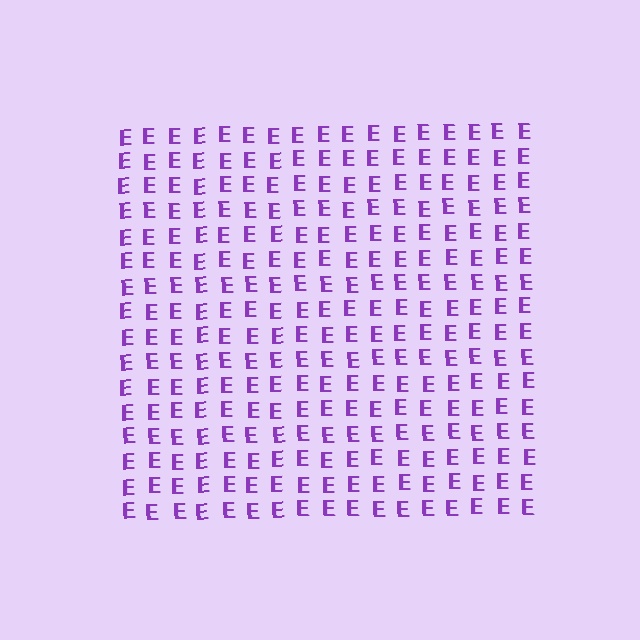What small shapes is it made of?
It is made of small letter E's.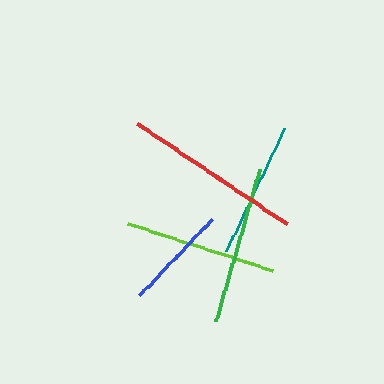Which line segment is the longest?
The red line is the longest at approximately 180 pixels.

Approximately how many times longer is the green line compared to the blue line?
The green line is approximately 1.5 times the length of the blue line.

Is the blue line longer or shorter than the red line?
The red line is longer than the blue line.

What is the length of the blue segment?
The blue segment is approximately 105 pixels long.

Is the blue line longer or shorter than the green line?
The green line is longer than the blue line.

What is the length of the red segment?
The red segment is approximately 180 pixels long.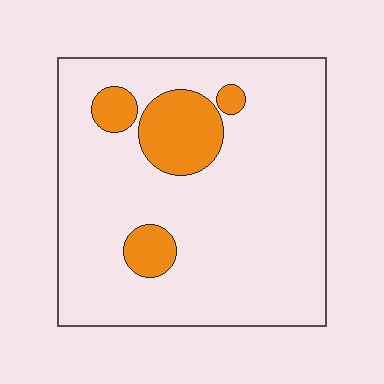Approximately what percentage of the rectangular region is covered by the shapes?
Approximately 15%.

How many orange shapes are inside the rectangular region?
4.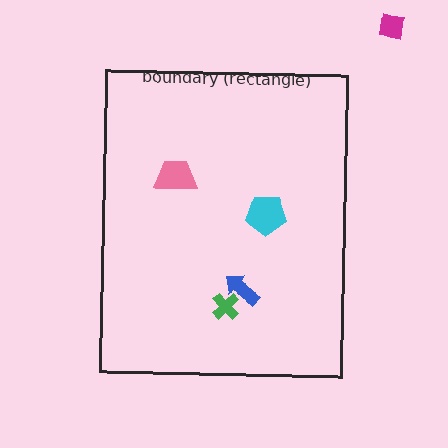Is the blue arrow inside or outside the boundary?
Inside.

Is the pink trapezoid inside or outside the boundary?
Inside.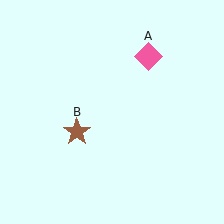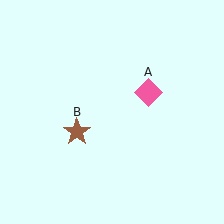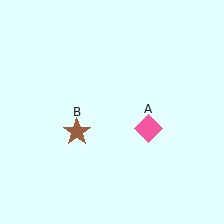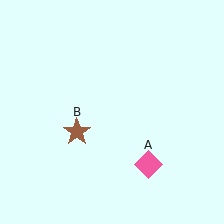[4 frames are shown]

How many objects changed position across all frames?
1 object changed position: pink diamond (object A).